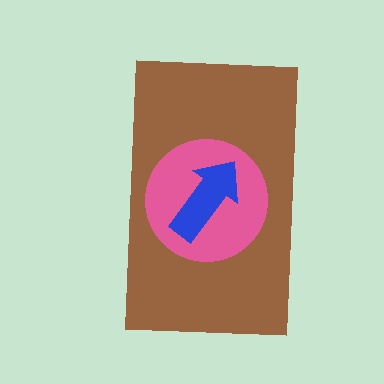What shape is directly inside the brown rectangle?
The pink circle.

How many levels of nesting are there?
3.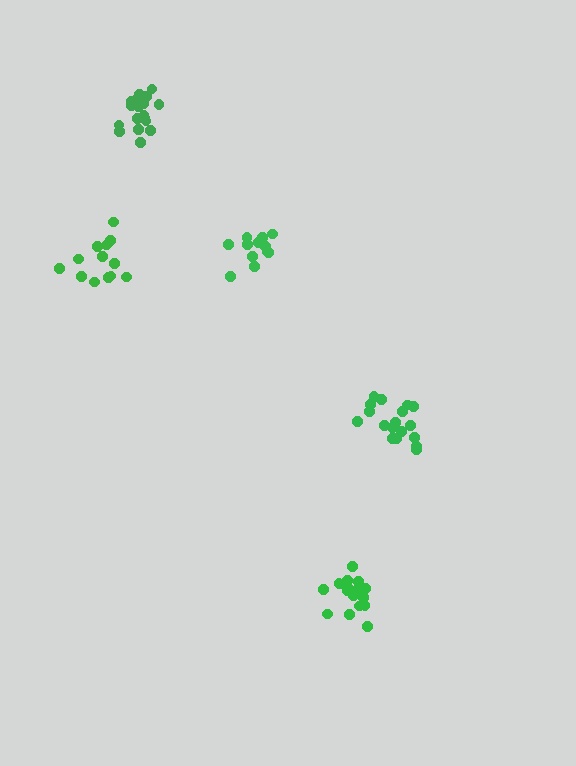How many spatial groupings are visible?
There are 5 spatial groupings.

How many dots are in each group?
Group 1: 13 dots, Group 2: 19 dots, Group 3: 13 dots, Group 4: 17 dots, Group 5: 18 dots (80 total).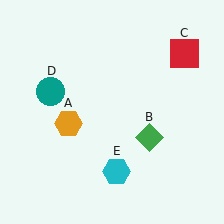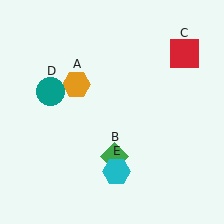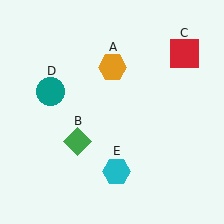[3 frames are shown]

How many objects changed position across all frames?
2 objects changed position: orange hexagon (object A), green diamond (object B).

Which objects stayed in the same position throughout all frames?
Red square (object C) and teal circle (object D) and cyan hexagon (object E) remained stationary.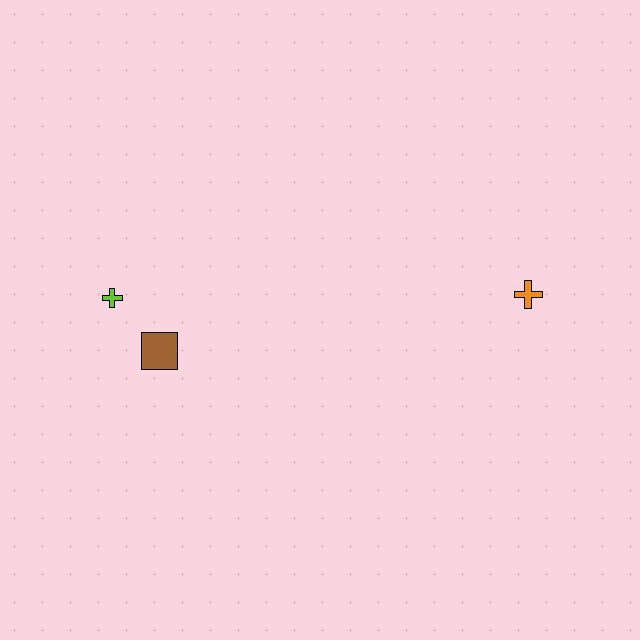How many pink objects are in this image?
There are no pink objects.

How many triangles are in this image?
There are no triangles.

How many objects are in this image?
There are 3 objects.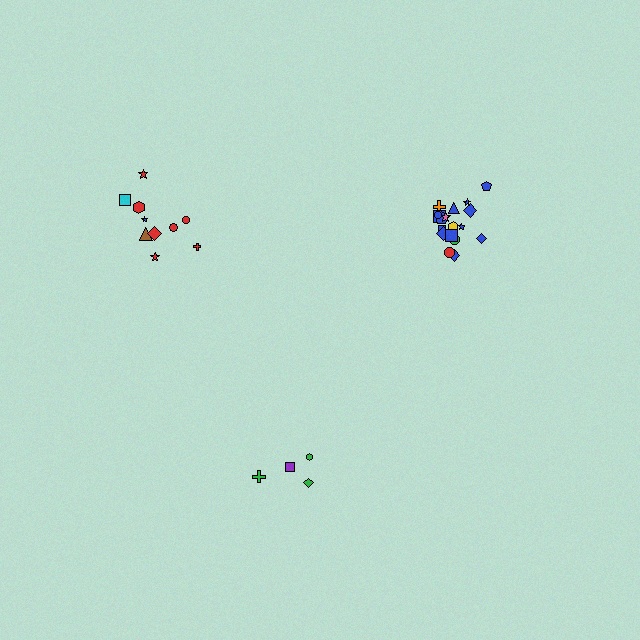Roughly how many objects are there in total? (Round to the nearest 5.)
Roughly 30 objects in total.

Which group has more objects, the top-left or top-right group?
The top-right group.